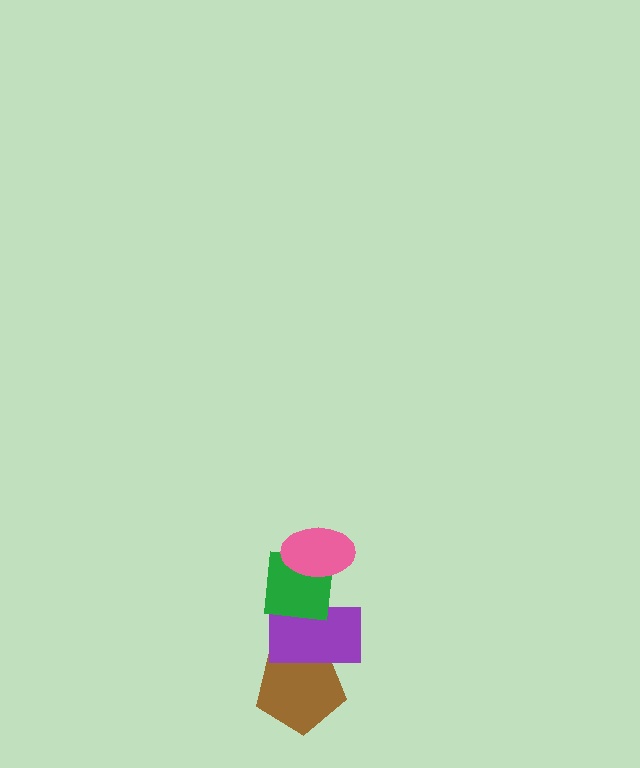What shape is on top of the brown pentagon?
The purple rectangle is on top of the brown pentagon.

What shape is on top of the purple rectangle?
The green square is on top of the purple rectangle.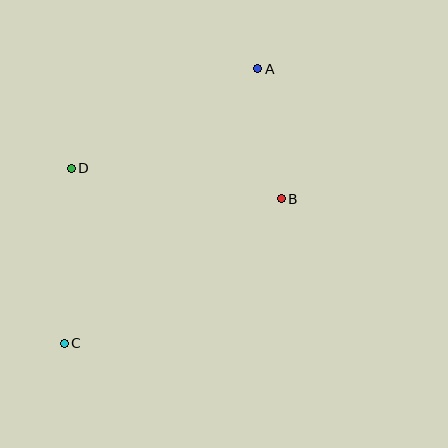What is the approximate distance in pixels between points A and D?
The distance between A and D is approximately 211 pixels.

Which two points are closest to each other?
Points A and B are closest to each other.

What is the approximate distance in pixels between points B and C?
The distance between B and C is approximately 261 pixels.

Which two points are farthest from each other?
Points A and C are farthest from each other.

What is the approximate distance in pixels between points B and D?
The distance between B and D is approximately 212 pixels.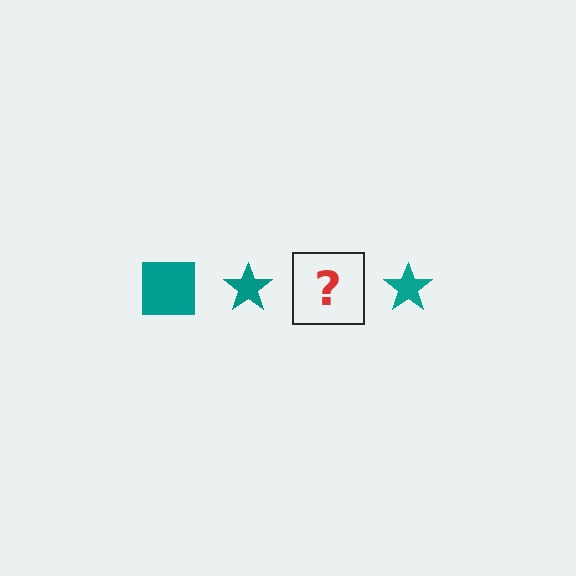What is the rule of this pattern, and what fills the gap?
The rule is that the pattern cycles through square, star shapes in teal. The gap should be filled with a teal square.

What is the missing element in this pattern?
The missing element is a teal square.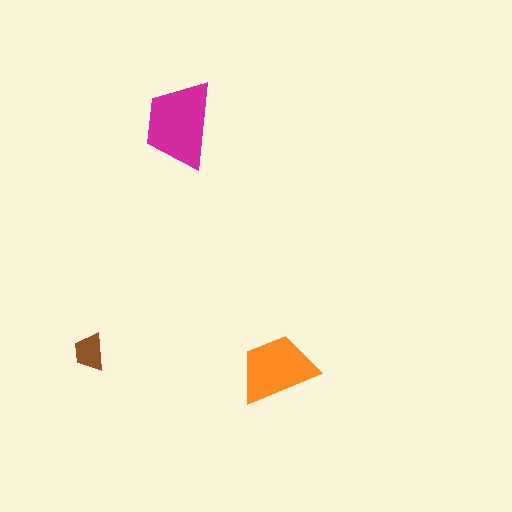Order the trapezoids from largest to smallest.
the magenta one, the orange one, the brown one.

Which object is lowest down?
The orange trapezoid is bottommost.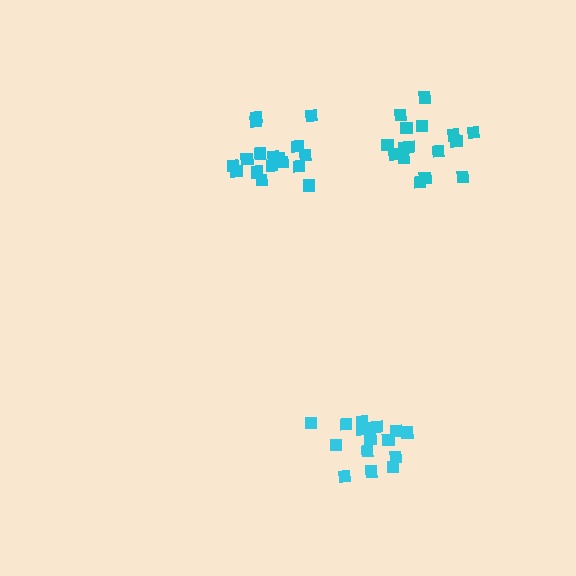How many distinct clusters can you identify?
There are 3 distinct clusters.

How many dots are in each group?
Group 1: 18 dots, Group 2: 16 dots, Group 3: 17 dots (51 total).